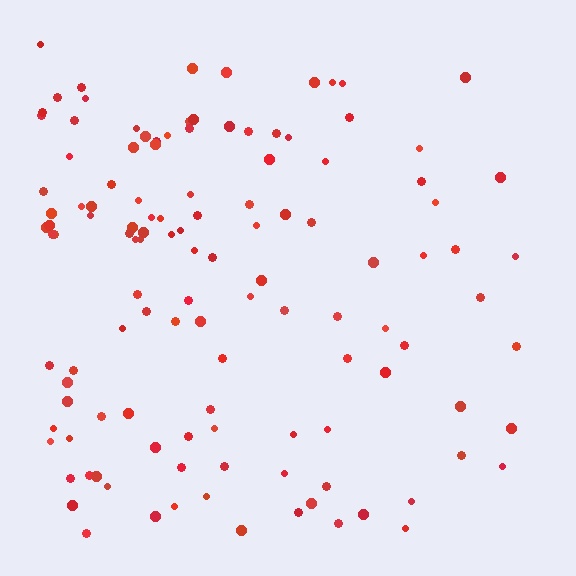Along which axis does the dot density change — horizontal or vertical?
Horizontal.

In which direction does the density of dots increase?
From right to left, with the left side densest.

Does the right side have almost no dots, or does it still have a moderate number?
Still a moderate number, just noticeably fewer than the left.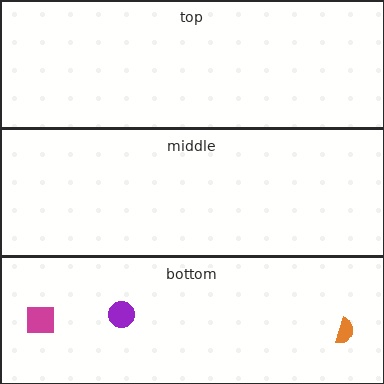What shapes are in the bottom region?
The orange semicircle, the magenta square, the purple circle.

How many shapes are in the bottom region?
3.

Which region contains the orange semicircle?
The bottom region.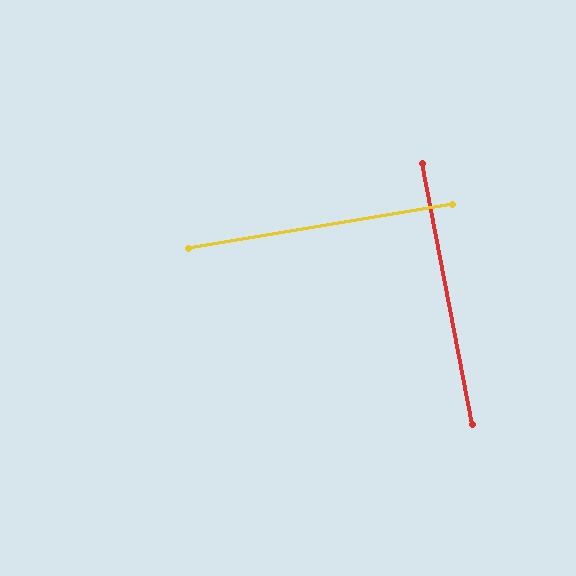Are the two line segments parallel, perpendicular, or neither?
Perpendicular — they meet at approximately 89°.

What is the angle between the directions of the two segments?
Approximately 89 degrees.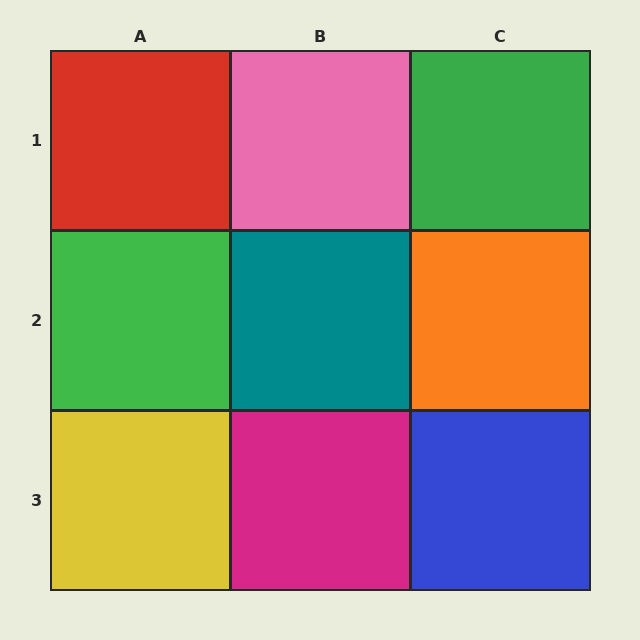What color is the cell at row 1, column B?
Pink.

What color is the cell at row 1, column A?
Red.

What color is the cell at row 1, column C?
Green.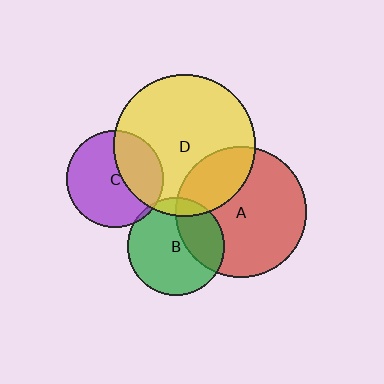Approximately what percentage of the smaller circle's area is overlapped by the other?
Approximately 35%.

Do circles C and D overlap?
Yes.